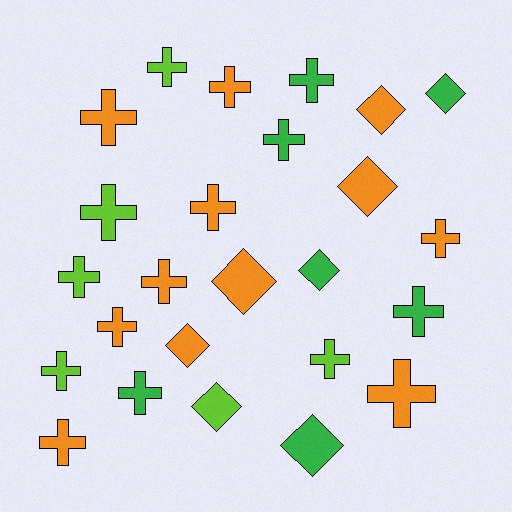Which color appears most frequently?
Orange, with 12 objects.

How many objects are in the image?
There are 25 objects.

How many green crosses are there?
There are 4 green crosses.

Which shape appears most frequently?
Cross, with 17 objects.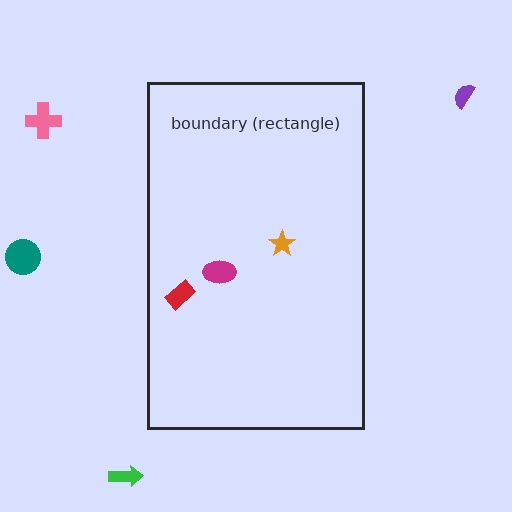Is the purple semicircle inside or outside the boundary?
Outside.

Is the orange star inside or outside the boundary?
Inside.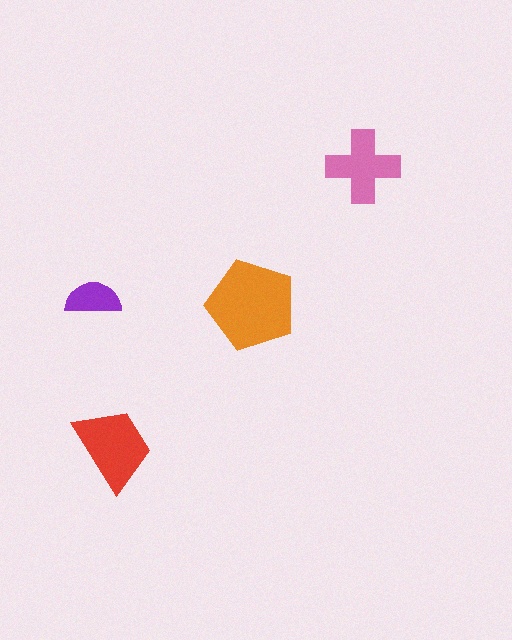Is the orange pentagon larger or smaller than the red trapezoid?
Larger.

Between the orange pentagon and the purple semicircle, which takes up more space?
The orange pentagon.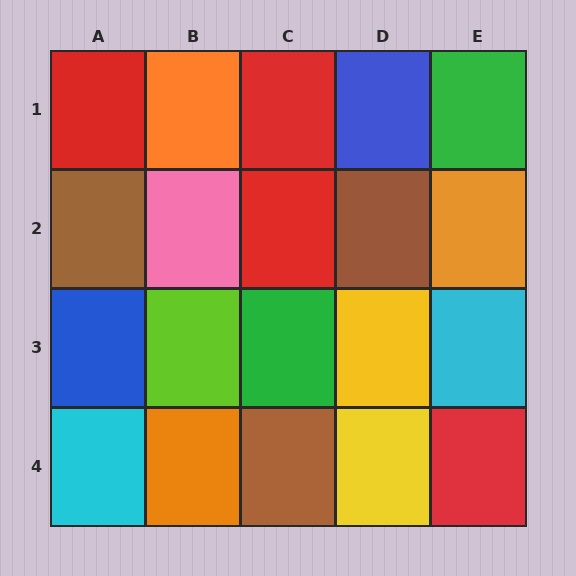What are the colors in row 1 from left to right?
Red, orange, red, blue, green.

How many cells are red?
4 cells are red.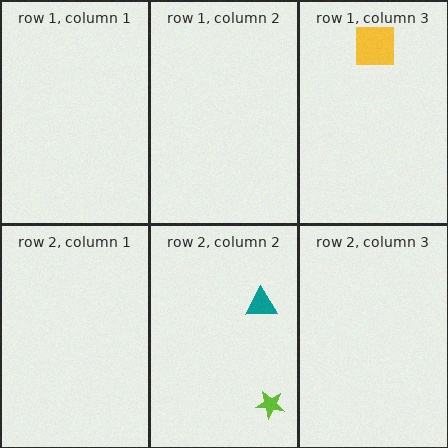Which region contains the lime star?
The row 2, column 2 region.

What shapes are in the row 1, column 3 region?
The yellow square.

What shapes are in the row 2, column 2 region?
The teal triangle, the lime star.